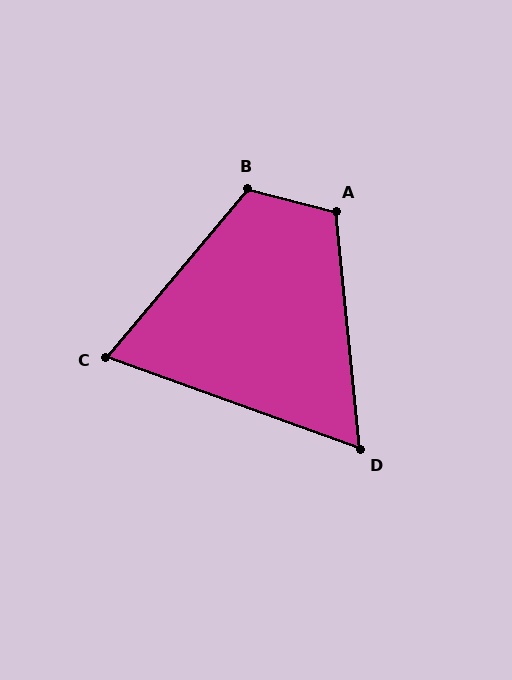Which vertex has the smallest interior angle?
D, at approximately 64 degrees.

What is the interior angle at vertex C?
Approximately 70 degrees (acute).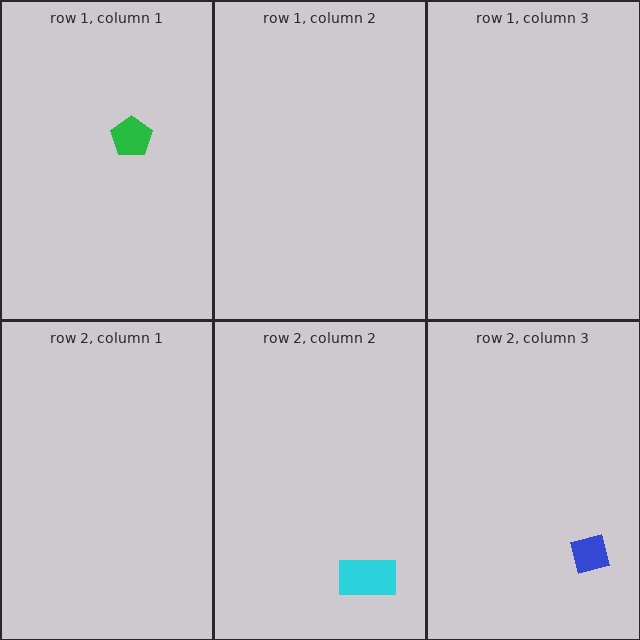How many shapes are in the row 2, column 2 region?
1.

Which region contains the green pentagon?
The row 1, column 1 region.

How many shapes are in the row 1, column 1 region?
1.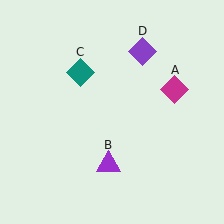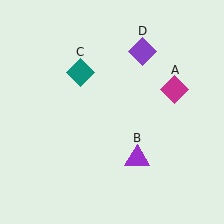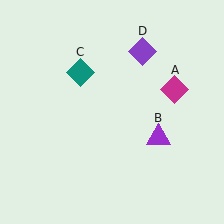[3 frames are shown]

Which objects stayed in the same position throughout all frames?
Magenta diamond (object A) and teal diamond (object C) and purple diamond (object D) remained stationary.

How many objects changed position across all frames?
1 object changed position: purple triangle (object B).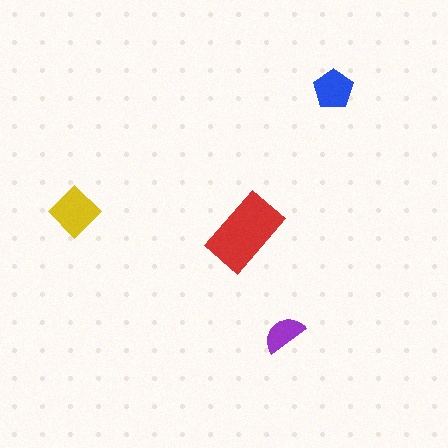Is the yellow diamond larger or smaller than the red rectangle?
Smaller.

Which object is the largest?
The red rectangle.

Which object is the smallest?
The purple semicircle.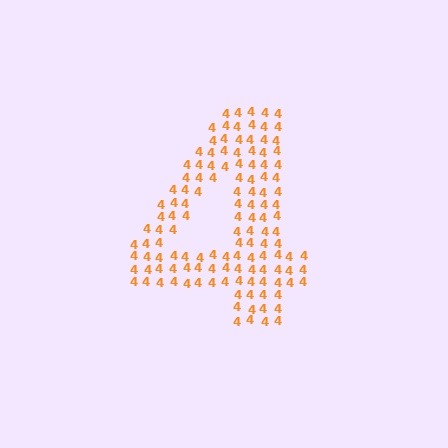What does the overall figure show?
The overall figure shows the digit 4.